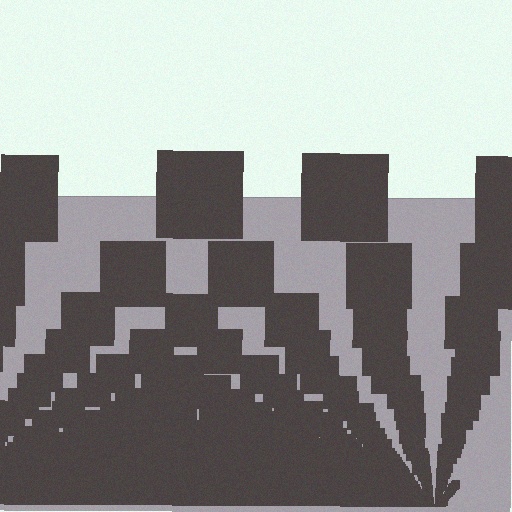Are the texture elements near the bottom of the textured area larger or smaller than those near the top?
Smaller. The gradient is inverted — elements near the bottom are smaller and denser.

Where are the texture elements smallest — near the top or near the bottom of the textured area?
Near the bottom.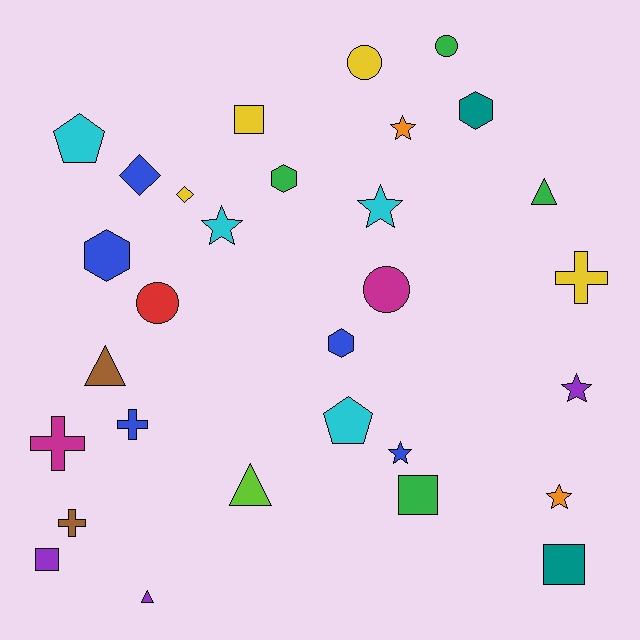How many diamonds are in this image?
There are 2 diamonds.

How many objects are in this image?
There are 30 objects.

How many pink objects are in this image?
There are no pink objects.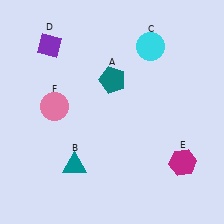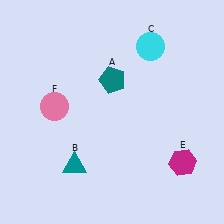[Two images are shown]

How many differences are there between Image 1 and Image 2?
There is 1 difference between the two images.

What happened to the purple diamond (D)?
The purple diamond (D) was removed in Image 2. It was in the top-left area of Image 1.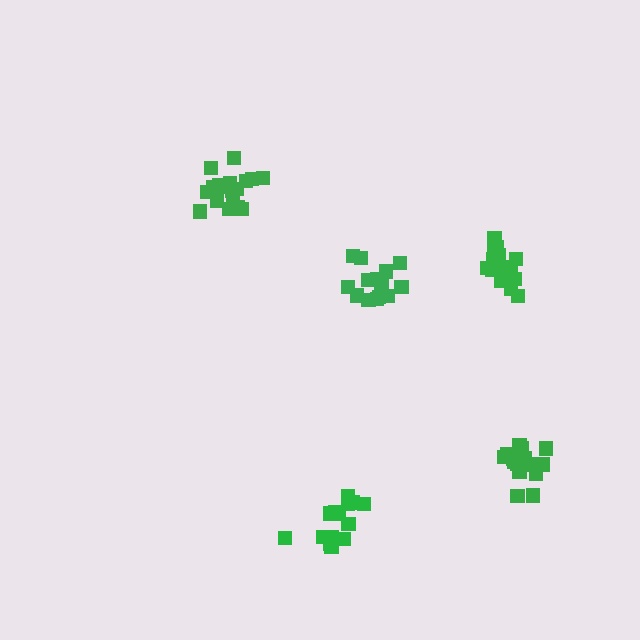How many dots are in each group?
Group 1: 19 dots, Group 2: 14 dots, Group 3: 19 dots, Group 4: 14 dots, Group 5: 17 dots (83 total).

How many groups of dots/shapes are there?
There are 5 groups.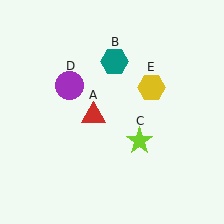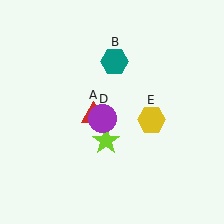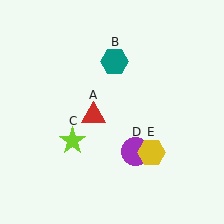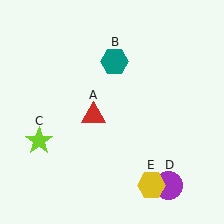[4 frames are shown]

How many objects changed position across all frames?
3 objects changed position: lime star (object C), purple circle (object D), yellow hexagon (object E).